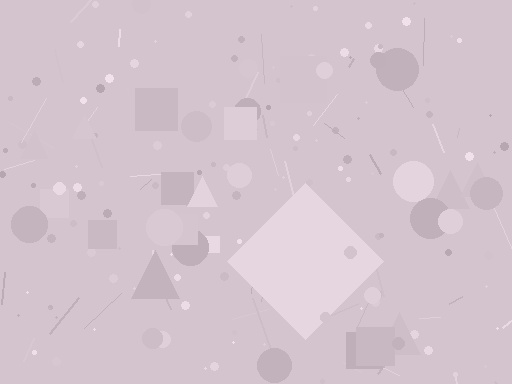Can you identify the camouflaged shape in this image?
The camouflaged shape is a diamond.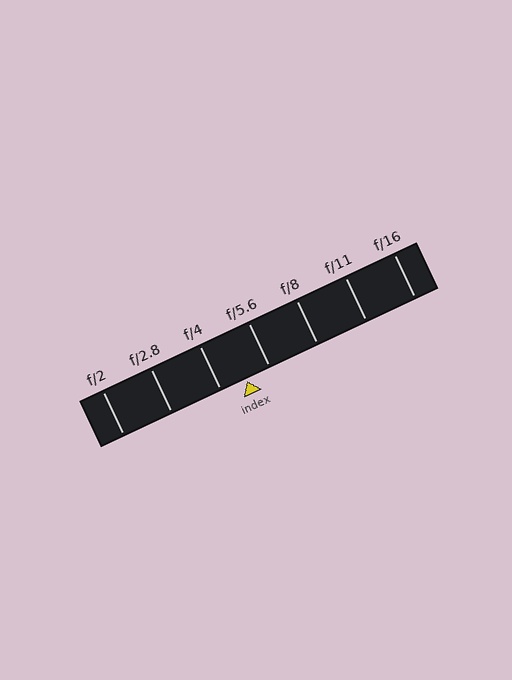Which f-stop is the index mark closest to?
The index mark is closest to f/5.6.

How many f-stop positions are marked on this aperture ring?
There are 7 f-stop positions marked.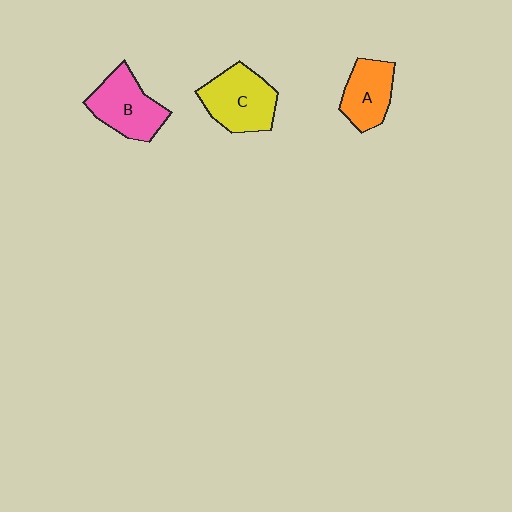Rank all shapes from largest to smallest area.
From largest to smallest: C (yellow), B (pink), A (orange).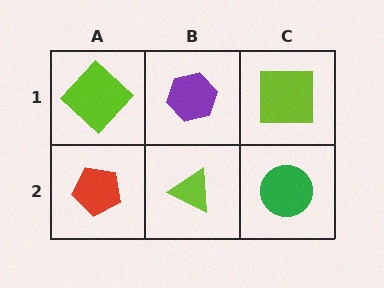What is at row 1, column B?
A purple hexagon.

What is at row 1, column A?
A lime diamond.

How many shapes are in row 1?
3 shapes.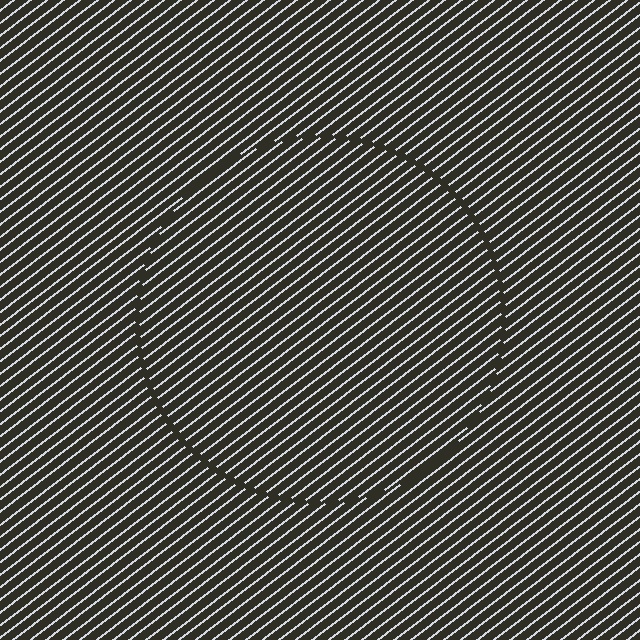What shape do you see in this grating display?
An illusory circle. The interior of the shape contains the same grating, shifted by half a period — the contour is defined by the phase discontinuity where line-ends from the inner and outer gratings abut.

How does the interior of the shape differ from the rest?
The interior of the shape contains the same grating, shifted by half a period — the contour is defined by the phase discontinuity where line-ends from the inner and outer gratings abut.